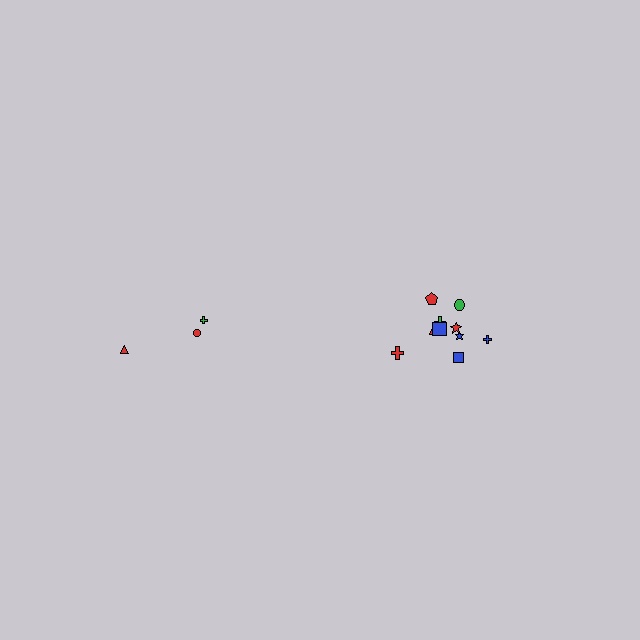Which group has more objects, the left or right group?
The right group.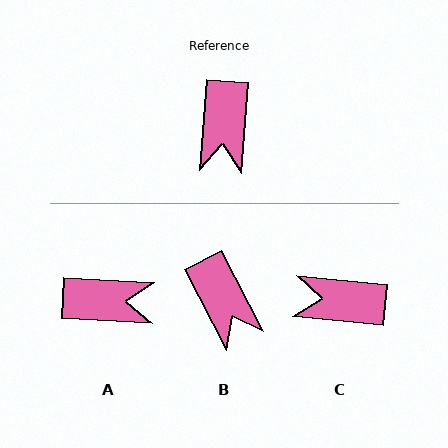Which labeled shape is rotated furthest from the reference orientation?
A, about 91 degrees away.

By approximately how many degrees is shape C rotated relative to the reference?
Approximately 91 degrees clockwise.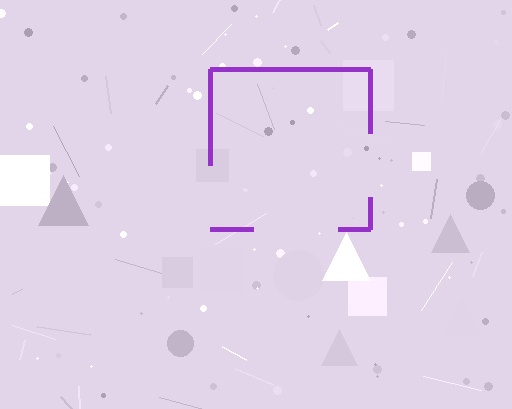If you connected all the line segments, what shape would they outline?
They would outline a square.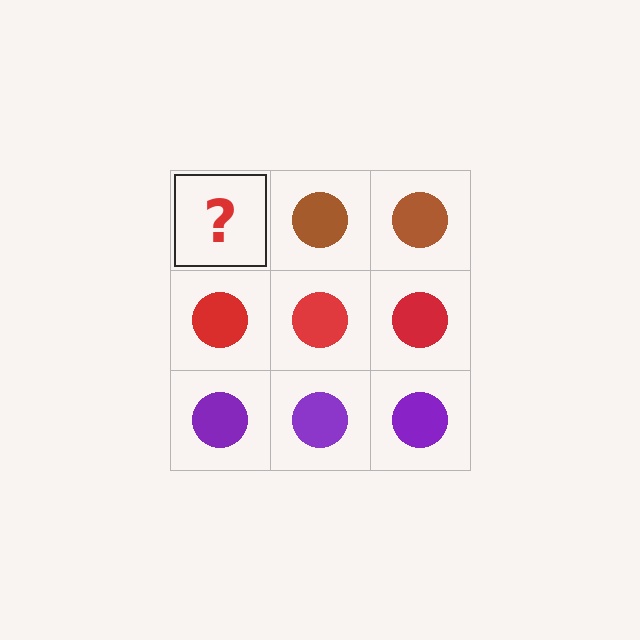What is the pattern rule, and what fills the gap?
The rule is that each row has a consistent color. The gap should be filled with a brown circle.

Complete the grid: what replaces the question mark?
The question mark should be replaced with a brown circle.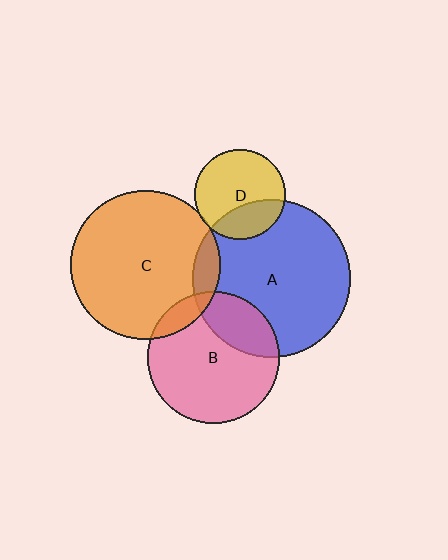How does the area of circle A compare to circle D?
Approximately 3.0 times.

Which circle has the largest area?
Circle A (blue).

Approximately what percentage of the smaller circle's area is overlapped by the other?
Approximately 10%.